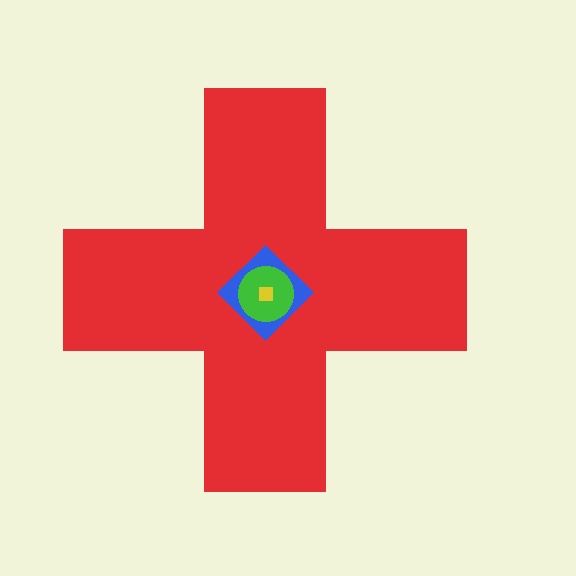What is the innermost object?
The yellow square.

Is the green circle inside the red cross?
Yes.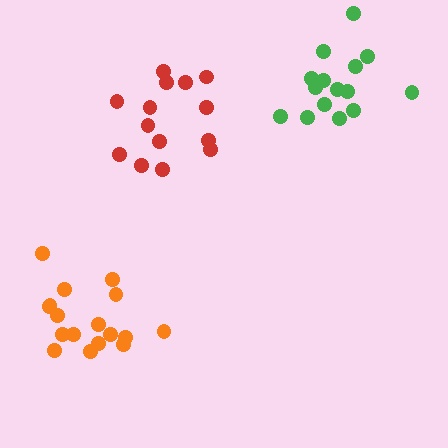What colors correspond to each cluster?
The clusters are colored: red, green, orange.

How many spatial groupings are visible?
There are 3 spatial groupings.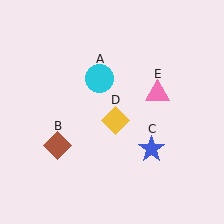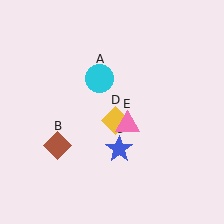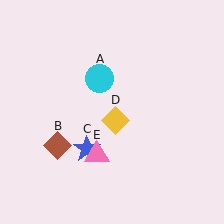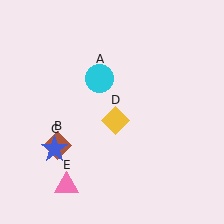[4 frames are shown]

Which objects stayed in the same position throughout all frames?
Cyan circle (object A) and brown diamond (object B) and yellow diamond (object D) remained stationary.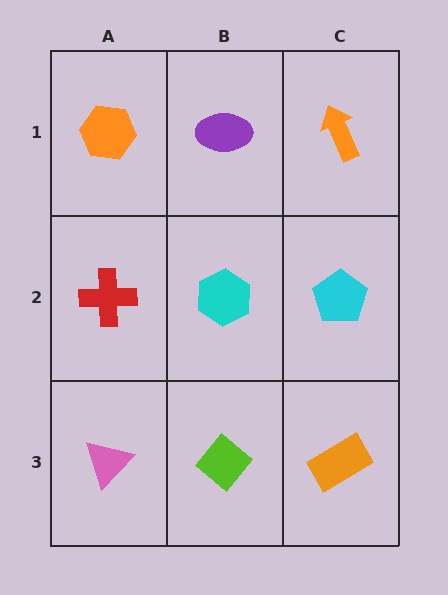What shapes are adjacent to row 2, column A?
An orange hexagon (row 1, column A), a pink triangle (row 3, column A), a cyan hexagon (row 2, column B).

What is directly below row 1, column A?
A red cross.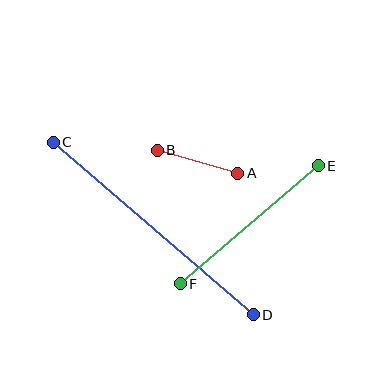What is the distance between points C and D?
The distance is approximately 264 pixels.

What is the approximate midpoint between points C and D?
The midpoint is at approximately (153, 228) pixels.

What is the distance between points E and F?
The distance is approximately 181 pixels.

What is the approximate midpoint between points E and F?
The midpoint is at approximately (249, 225) pixels.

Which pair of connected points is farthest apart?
Points C and D are farthest apart.